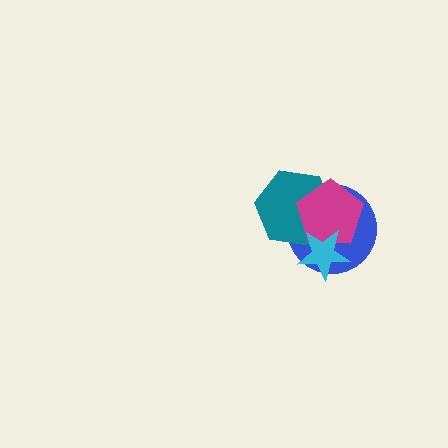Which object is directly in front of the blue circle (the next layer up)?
The teal hexagon is directly in front of the blue circle.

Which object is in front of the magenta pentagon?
The cyan star is in front of the magenta pentagon.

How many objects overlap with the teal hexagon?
3 objects overlap with the teal hexagon.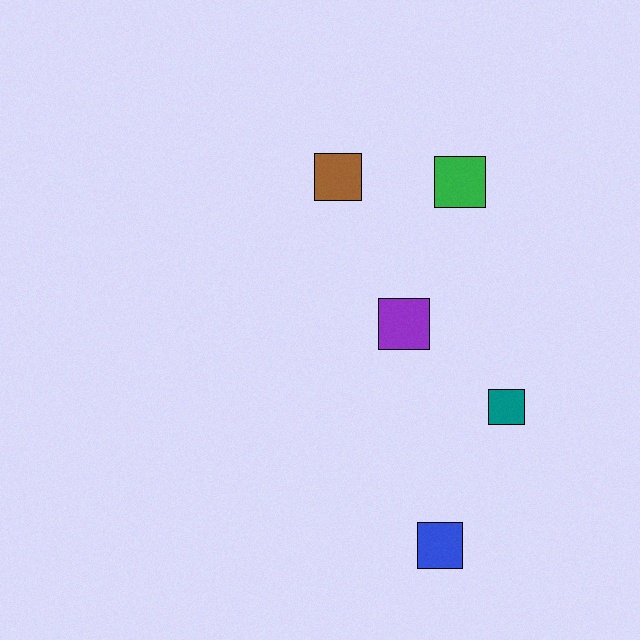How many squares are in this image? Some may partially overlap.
There are 5 squares.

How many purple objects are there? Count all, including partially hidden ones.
There is 1 purple object.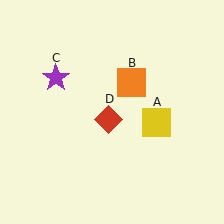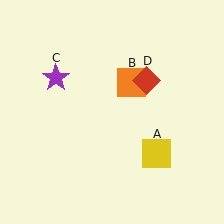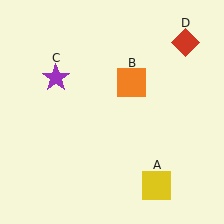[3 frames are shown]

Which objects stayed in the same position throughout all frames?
Orange square (object B) and purple star (object C) remained stationary.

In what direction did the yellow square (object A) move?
The yellow square (object A) moved down.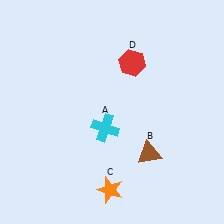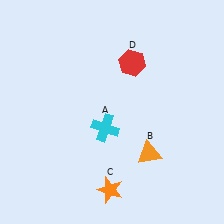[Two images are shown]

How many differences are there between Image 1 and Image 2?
There is 1 difference between the two images.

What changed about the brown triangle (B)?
In Image 1, B is brown. In Image 2, it changed to orange.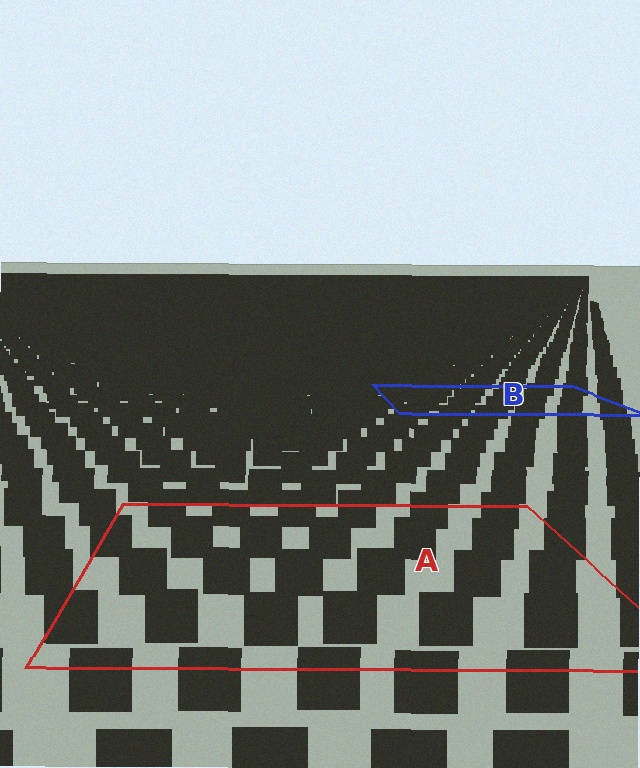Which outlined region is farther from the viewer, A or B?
Region B is farther from the viewer — the texture elements inside it appear smaller and more densely packed.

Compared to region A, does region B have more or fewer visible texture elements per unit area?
Region B has more texture elements per unit area — they are packed more densely because it is farther away.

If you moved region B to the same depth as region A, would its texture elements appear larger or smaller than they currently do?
They would appear larger. At a closer depth, the same texture elements are projected at a bigger on-screen size.